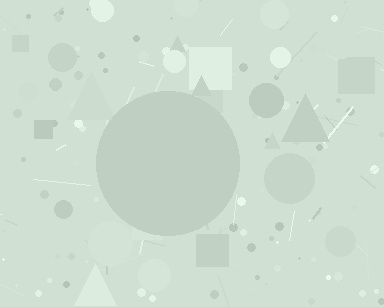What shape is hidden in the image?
A circle is hidden in the image.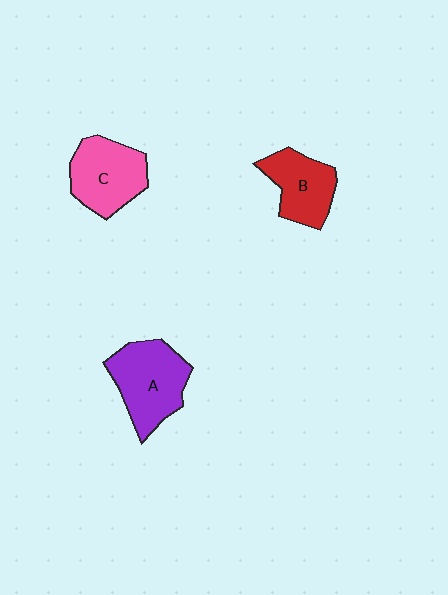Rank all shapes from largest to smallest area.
From largest to smallest: A (purple), C (pink), B (red).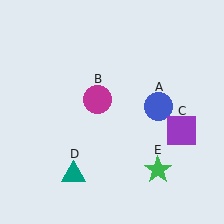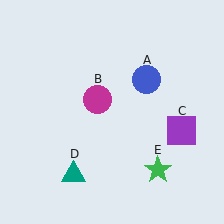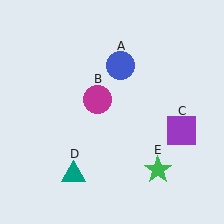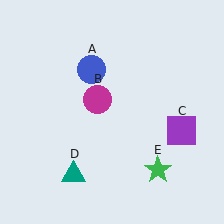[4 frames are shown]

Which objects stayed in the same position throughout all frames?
Magenta circle (object B) and purple square (object C) and teal triangle (object D) and green star (object E) remained stationary.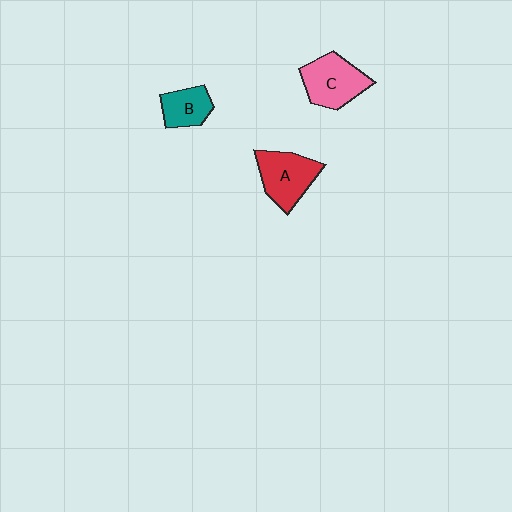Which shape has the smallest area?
Shape B (teal).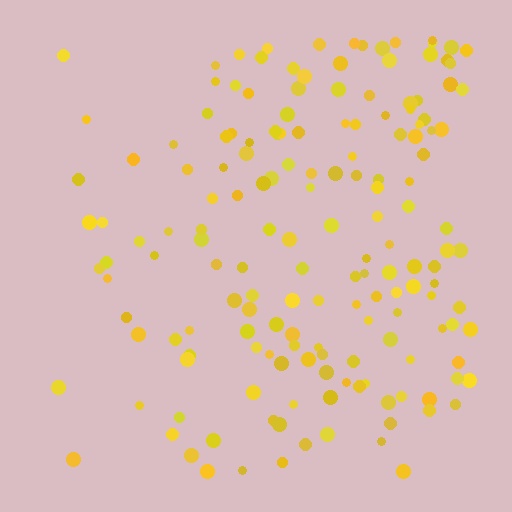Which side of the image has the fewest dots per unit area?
The left.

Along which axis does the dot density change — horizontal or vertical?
Horizontal.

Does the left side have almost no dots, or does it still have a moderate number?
Still a moderate number, just noticeably fewer than the right.